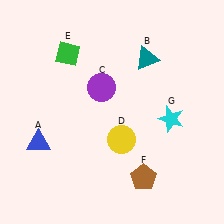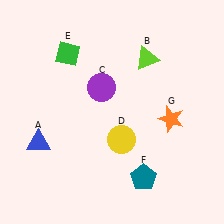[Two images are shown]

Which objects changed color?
B changed from teal to lime. F changed from brown to teal. G changed from cyan to orange.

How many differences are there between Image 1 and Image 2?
There are 3 differences between the two images.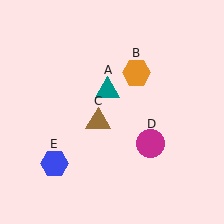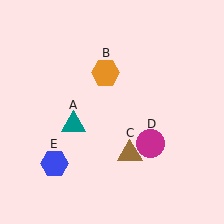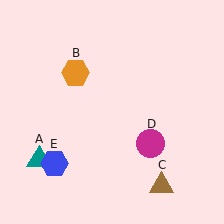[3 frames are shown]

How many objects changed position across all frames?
3 objects changed position: teal triangle (object A), orange hexagon (object B), brown triangle (object C).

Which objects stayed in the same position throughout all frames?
Magenta circle (object D) and blue hexagon (object E) remained stationary.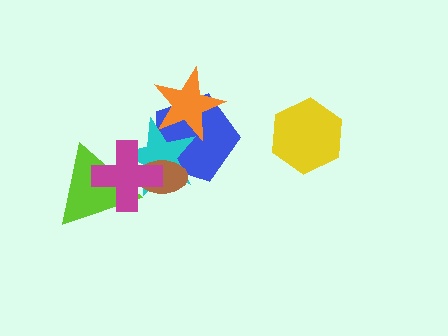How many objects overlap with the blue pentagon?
3 objects overlap with the blue pentagon.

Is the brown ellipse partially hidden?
Yes, it is partially covered by another shape.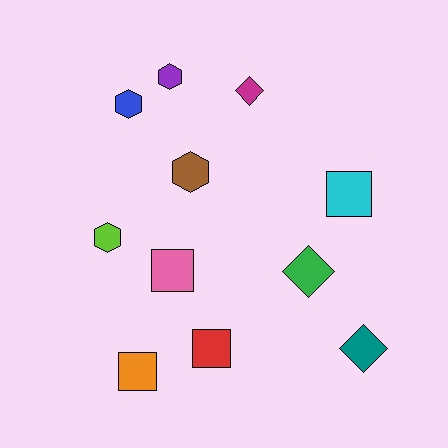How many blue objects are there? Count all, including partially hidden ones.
There is 1 blue object.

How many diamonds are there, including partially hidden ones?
There are 3 diamonds.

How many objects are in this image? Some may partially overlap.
There are 11 objects.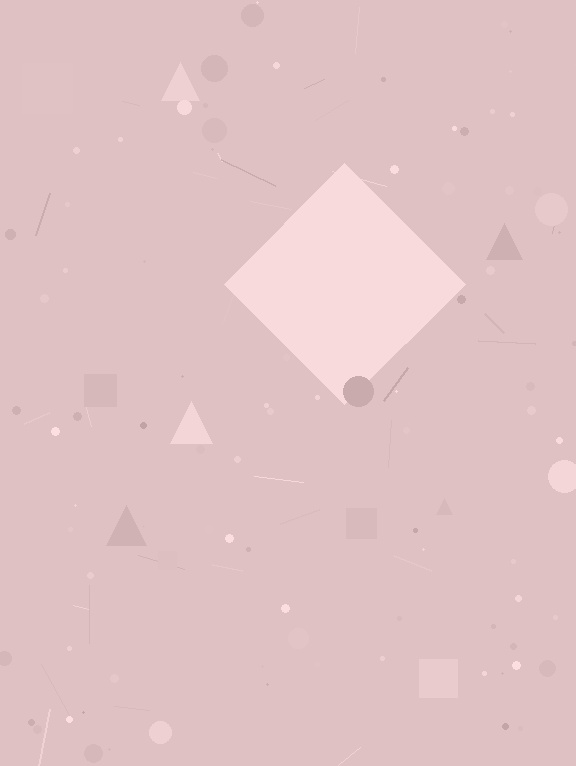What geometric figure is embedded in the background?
A diamond is embedded in the background.